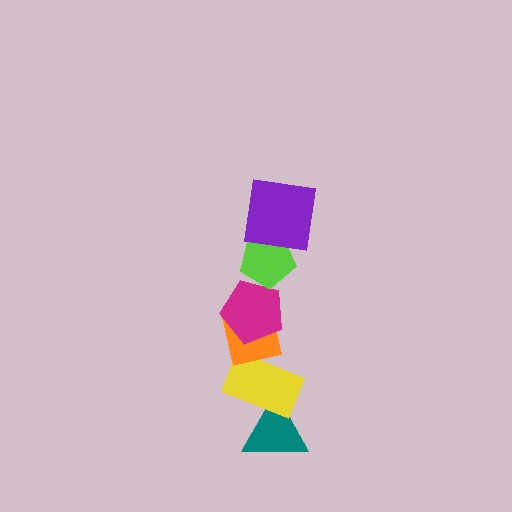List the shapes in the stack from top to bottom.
From top to bottom: the purple square, the lime pentagon, the magenta pentagon, the orange square, the yellow rectangle, the teal triangle.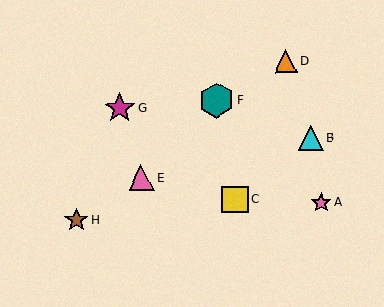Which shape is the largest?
The teal hexagon (labeled F) is the largest.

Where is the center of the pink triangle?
The center of the pink triangle is at (141, 178).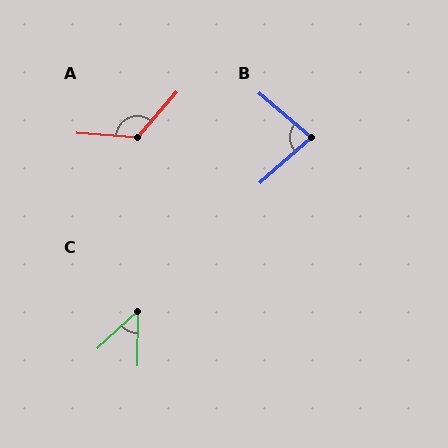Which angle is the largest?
A, at approximately 127 degrees.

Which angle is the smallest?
C, at approximately 47 degrees.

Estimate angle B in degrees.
Approximately 82 degrees.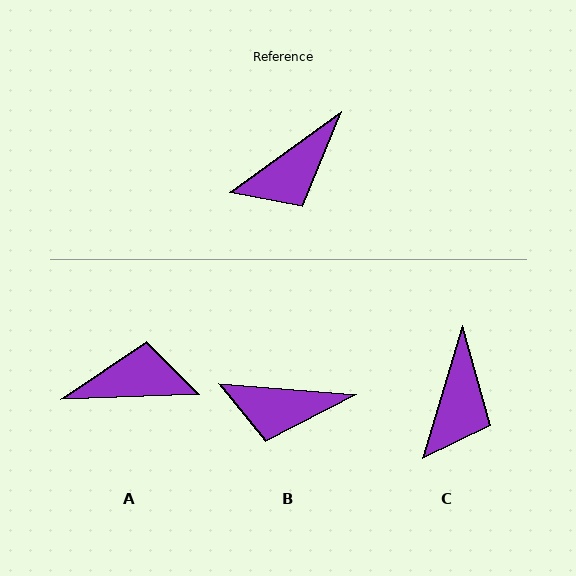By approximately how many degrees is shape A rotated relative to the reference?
Approximately 146 degrees counter-clockwise.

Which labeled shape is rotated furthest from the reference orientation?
A, about 146 degrees away.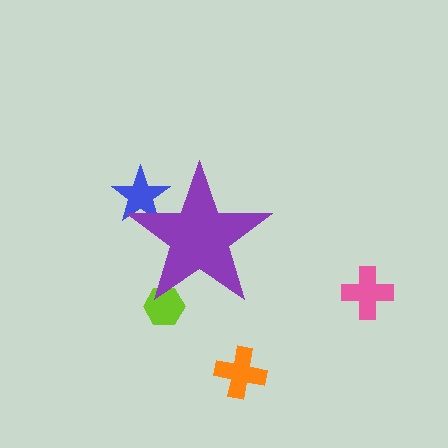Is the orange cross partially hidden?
No, the orange cross is fully visible.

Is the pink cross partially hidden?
No, the pink cross is fully visible.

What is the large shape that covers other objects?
A purple star.